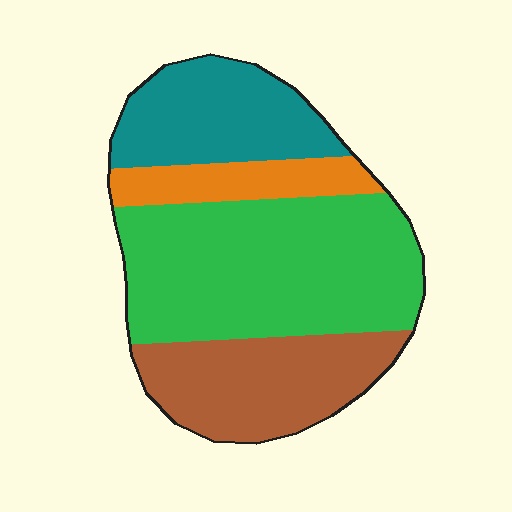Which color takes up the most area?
Green, at roughly 45%.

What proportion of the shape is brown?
Brown takes up about one quarter (1/4) of the shape.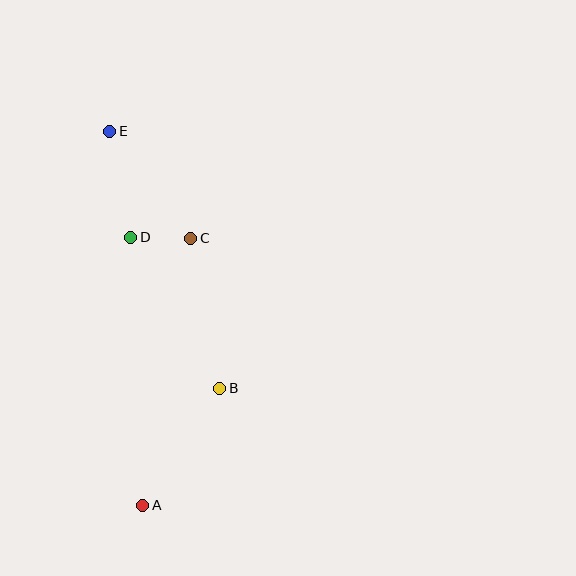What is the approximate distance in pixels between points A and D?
The distance between A and D is approximately 268 pixels.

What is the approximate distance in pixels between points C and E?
The distance between C and E is approximately 134 pixels.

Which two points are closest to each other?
Points C and D are closest to each other.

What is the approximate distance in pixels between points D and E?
The distance between D and E is approximately 108 pixels.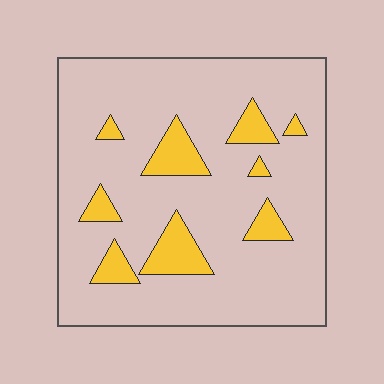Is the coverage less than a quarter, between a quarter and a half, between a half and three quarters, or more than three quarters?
Less than a quarter.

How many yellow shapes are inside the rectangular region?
9.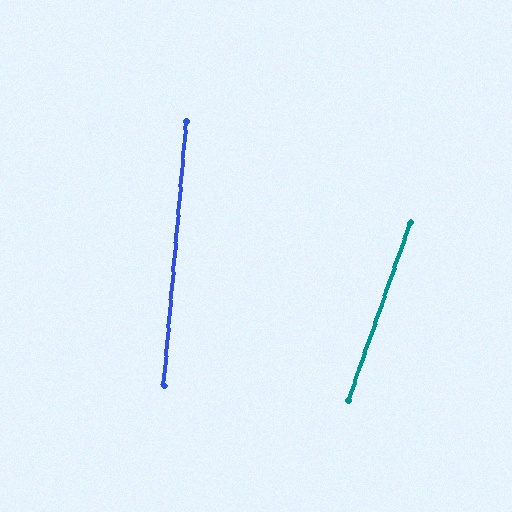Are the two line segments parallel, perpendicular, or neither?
Neither parallel nor perpendicular — they differ by about 14°.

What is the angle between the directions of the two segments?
Approximately 14 degrees.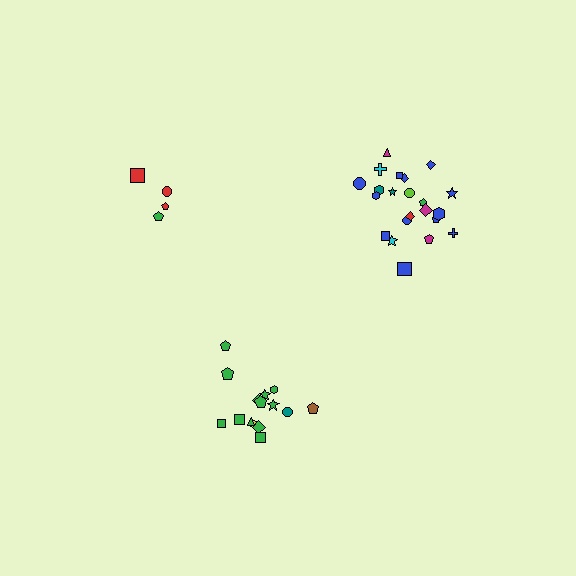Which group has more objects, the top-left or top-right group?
The top-right group.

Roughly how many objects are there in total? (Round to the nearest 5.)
Roughly 40 objects in total.